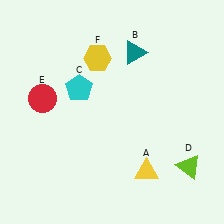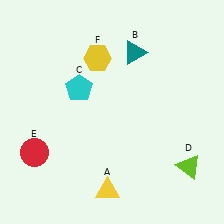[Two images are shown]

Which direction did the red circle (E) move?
The red circle (E) moved down.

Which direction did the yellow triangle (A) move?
The yellow triangle (A) moved left.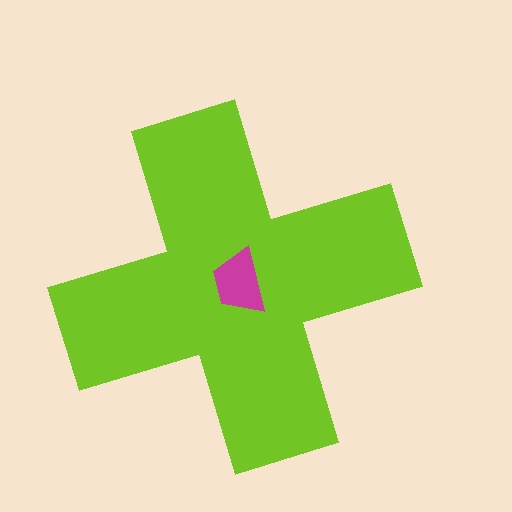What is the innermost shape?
The magenta trapezoid.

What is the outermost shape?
The lime cross.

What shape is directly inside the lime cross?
The magenta trapezoid.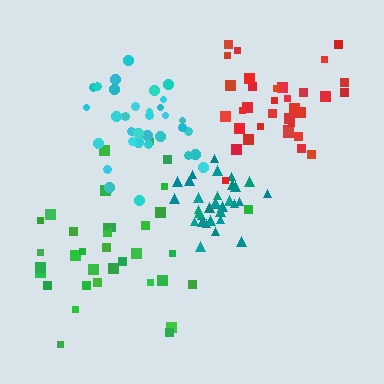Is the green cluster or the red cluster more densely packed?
Red.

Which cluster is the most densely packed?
Teal.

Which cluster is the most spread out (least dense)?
Green.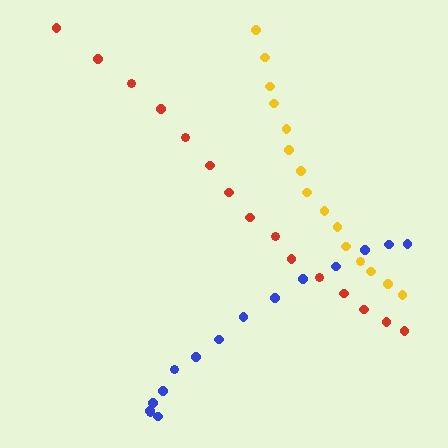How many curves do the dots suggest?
There are 3 distinct paths.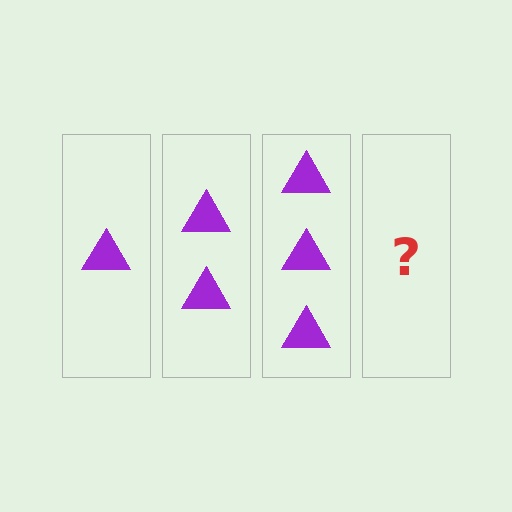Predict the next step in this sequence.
The next step is 4 triangles.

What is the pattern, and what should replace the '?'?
The pattern is that each step adds one more triangle. The '?' should be 4 triangles.